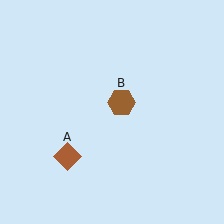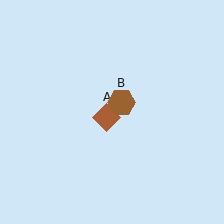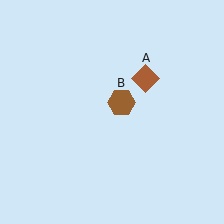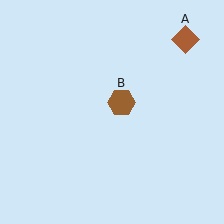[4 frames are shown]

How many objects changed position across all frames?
1 object changed position: brown diamond (object A).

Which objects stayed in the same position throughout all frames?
Brown hexagon (object B) remained stationary.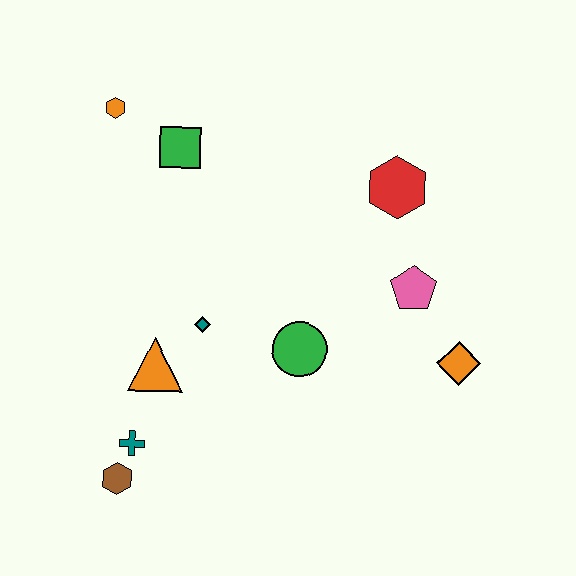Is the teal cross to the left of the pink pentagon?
Yes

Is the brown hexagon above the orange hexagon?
No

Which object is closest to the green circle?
The teal diamond is closest to the green circle.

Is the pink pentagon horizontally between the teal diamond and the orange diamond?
Yes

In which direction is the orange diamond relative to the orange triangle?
The orange diamond is to the right of the orange triangle.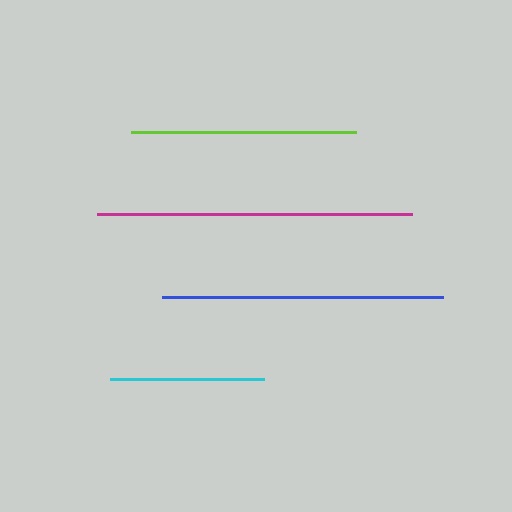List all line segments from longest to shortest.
From longest to shortest: magenta, blue, lime, cyan.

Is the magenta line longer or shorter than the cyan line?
The magenta line is longer than the cyan line.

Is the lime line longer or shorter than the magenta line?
The magenta line is longer than the lime line.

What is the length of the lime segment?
The lime segment is approximately 226 pixels long.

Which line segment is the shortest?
The cyan line is the shortest at approximately 154 pixels.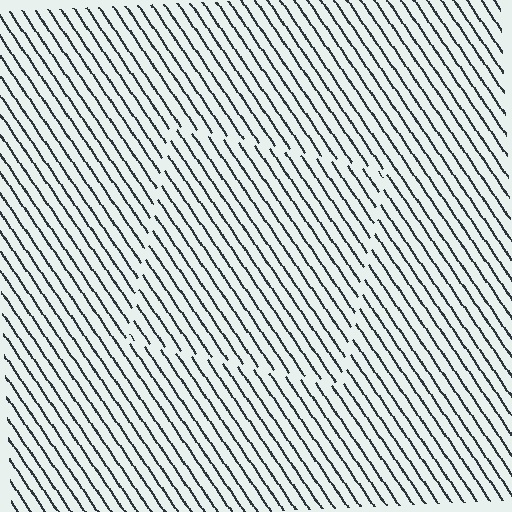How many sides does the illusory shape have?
4 sides — the line-ends trace a square.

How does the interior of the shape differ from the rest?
The interior of the shape contains the same grating, shifted by half a period — the contour is defined by the phase discontinuity where line-ends from the inner and outer gratings abut.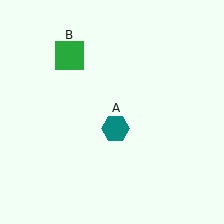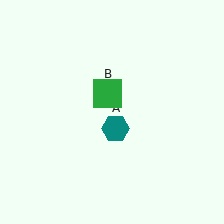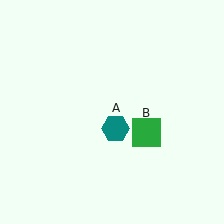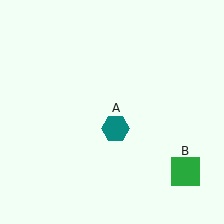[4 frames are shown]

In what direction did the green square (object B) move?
The green square (object B) moved down and to the right.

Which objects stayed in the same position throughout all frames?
Teal hexagon (object A) remained stationary.